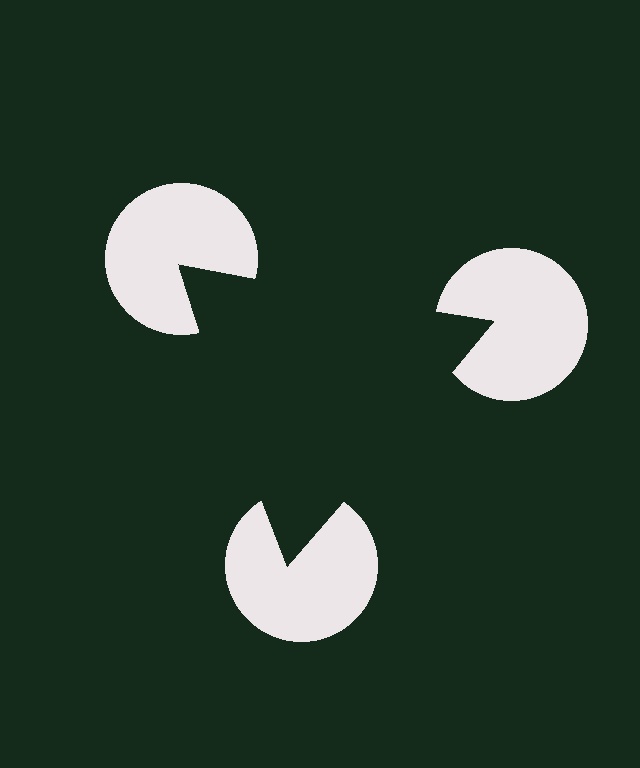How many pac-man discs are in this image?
There are 3 — one at each vertex of the illusory triangle.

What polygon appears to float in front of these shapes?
An illusory triangle — its edges are inferred from the aligned wedge cuts in the pac-man discs, not physically drawn.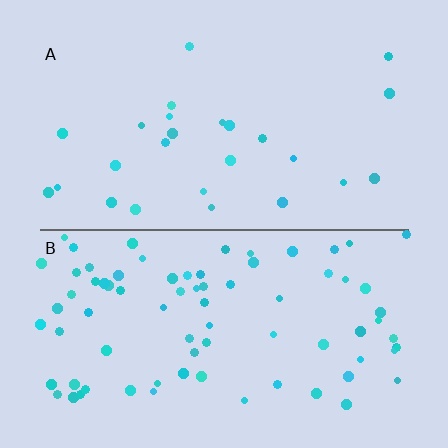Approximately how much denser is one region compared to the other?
Approximately 3.0× — region B over region A.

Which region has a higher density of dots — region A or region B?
B (the bottom).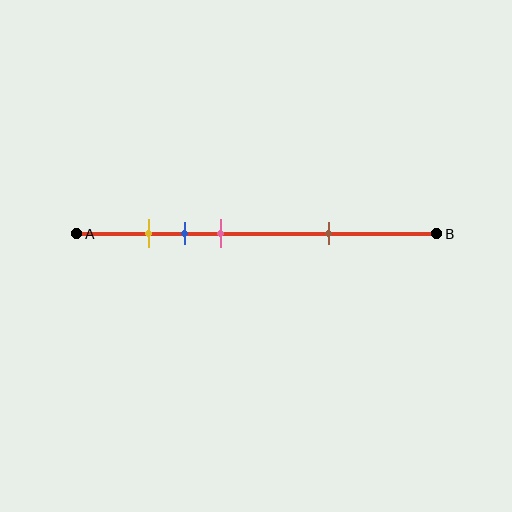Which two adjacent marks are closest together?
The yellow and blue marks are the closest adjacent pair.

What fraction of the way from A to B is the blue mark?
The blue mark is approximately 30% (0.3) of the way from A to B.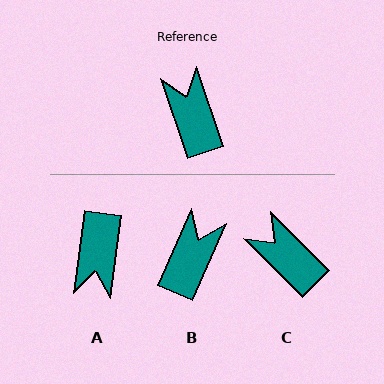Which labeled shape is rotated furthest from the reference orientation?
A, about 154 degrees away.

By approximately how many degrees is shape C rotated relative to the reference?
Approximately 26 degrees counter-clockwise.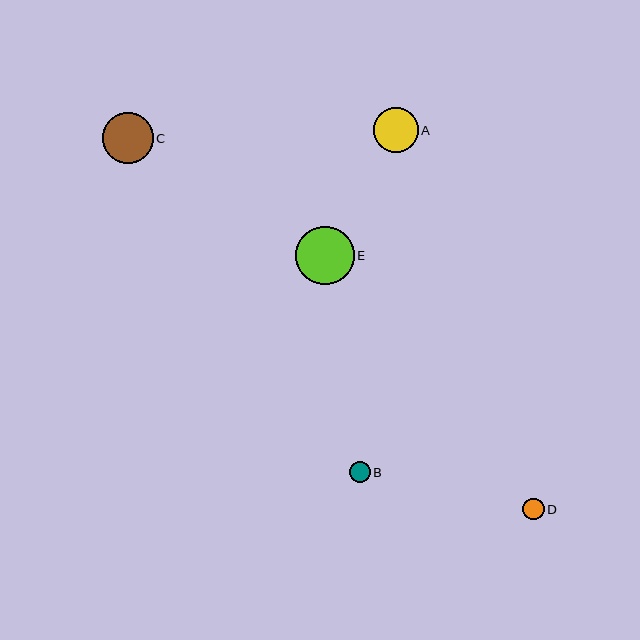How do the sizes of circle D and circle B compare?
Circle D and circle B are approximately the same size.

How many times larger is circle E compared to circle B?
Circle E is approximately 2.8 times the size of circle B.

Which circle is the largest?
Circle E is the largest with a size of approximately 58 pixels.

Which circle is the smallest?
Circle B is the smallest with a size of approximately 21 pixels.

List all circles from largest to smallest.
From largest to smallest: E, C, A, D, B.